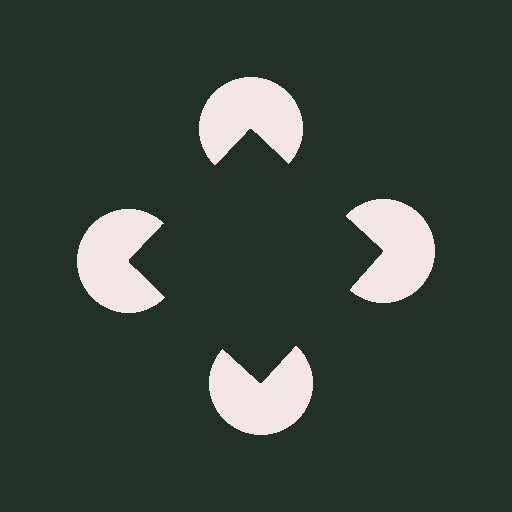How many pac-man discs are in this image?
There are 4 — one at each vertex of the illusory square.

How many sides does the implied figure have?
4 sides.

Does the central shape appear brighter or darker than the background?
It typically appears slightly darker than the background, even though no actual brightness change is drawn.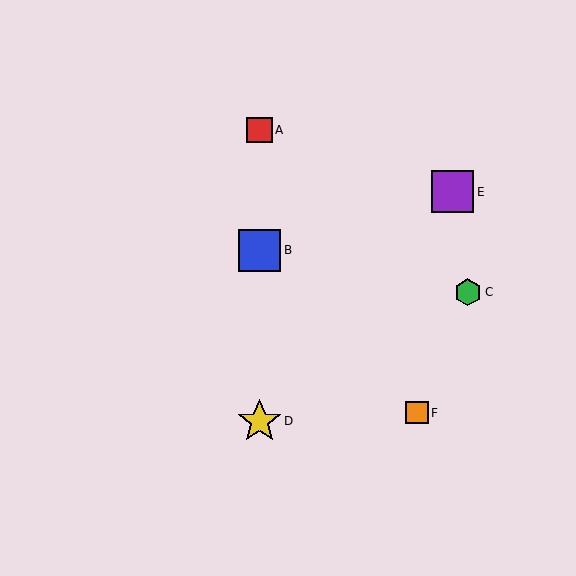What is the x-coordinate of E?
Object E is at x≈453.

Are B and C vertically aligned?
No, B is at x≈260 and C is at x≈468.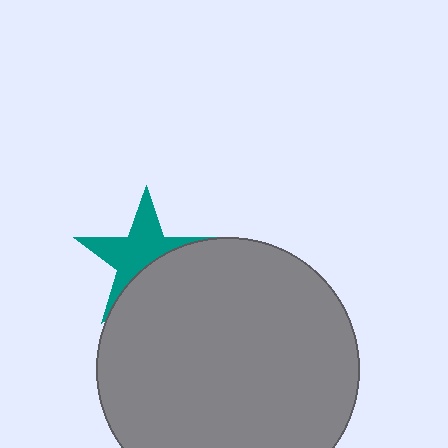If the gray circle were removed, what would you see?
You would see the complete teal star.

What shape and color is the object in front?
The object in front is a gray circle.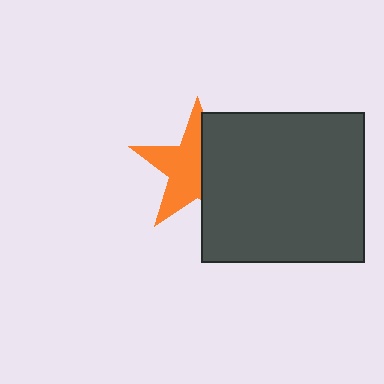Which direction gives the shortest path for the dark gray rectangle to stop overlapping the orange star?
Moving right gives the shortest separation.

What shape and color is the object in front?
The object in front is a dark gray rectangle.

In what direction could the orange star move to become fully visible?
The orange star could move left. That would shift it out from behind the dark gray rectangle entirely.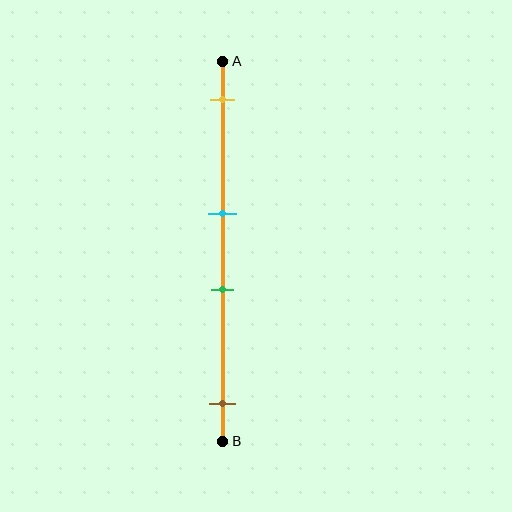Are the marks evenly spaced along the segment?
No, the marks are not evenly spaced.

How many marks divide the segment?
There are 4 marks dividing the segment.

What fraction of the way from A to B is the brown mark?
The brown mark is approximately 90% (0.9) of the way from A to B.